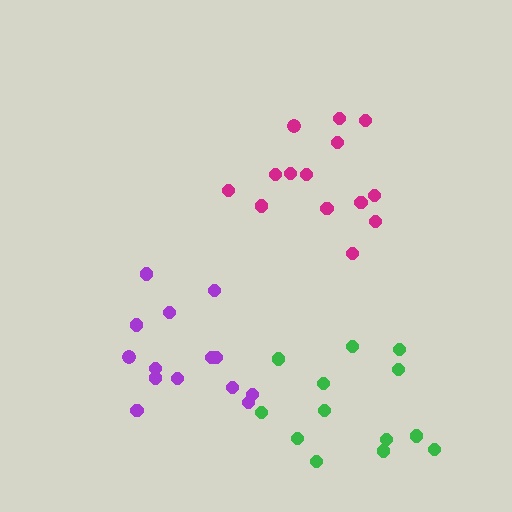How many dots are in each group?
Group 1: 14 dots, Group 2: 14 dots, Group 3: 13 dots (41 total).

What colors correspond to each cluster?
The clusters are colored: magenta, purple, green.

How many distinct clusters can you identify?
There are 3 distinct clusters.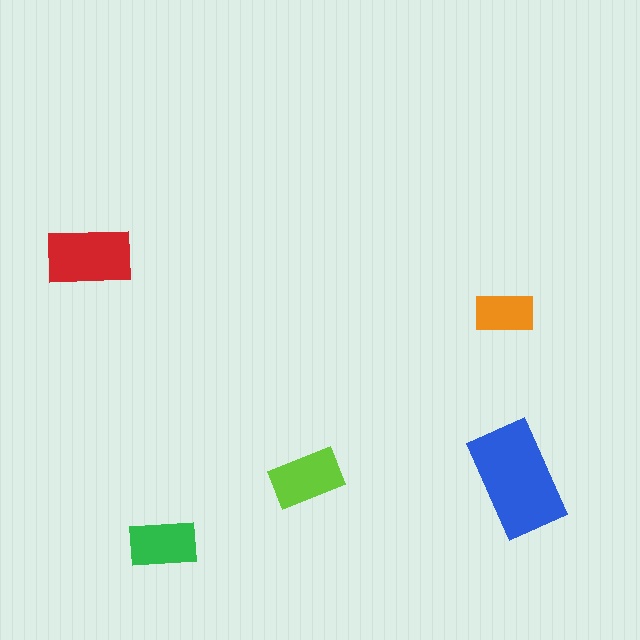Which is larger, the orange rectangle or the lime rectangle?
The lime one.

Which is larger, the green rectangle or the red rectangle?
The red one.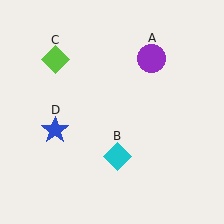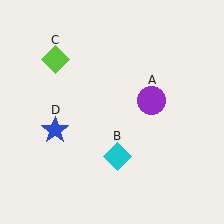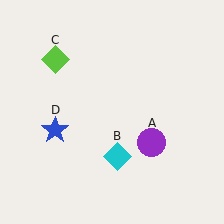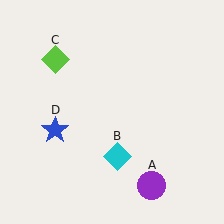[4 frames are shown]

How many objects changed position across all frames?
1 object changed position: purple circle (object A).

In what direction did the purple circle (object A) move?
The purple circle (object A) moved down.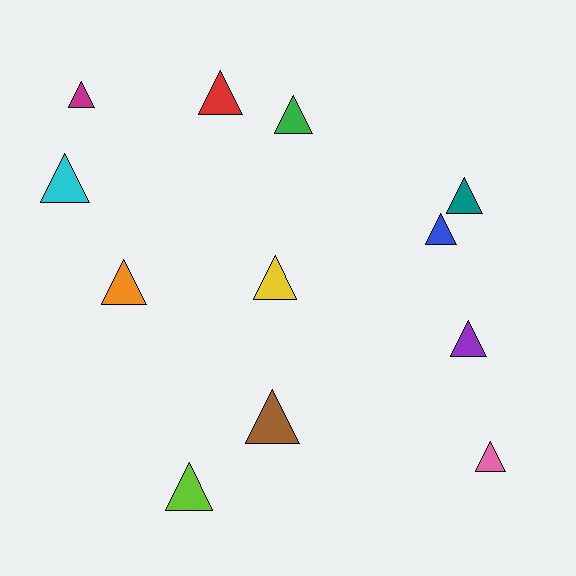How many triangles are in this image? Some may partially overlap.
There are 12 triangles.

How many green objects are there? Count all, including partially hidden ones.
There is 1 green object.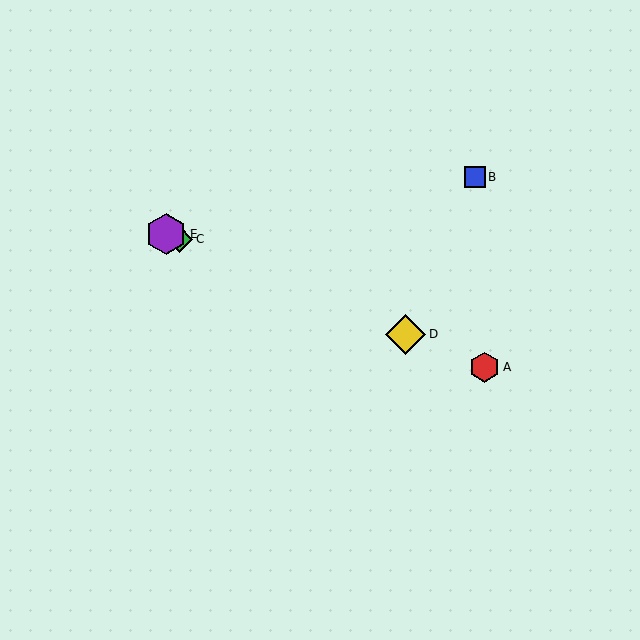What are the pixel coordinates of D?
Object D is at (406, 334).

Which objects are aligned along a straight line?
Objects A, C, D, E are aligned along a straight line.